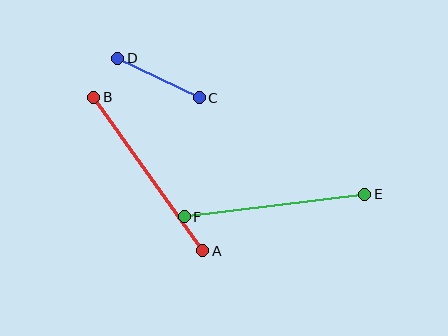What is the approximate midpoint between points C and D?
The midpoint is at approximately (158, 78) pixels.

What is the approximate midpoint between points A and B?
The midpoint is at approximately (148, 174) pixels.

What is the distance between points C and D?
The distance is approximately 91 pixels.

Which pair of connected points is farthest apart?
Points A and B are farthest apart.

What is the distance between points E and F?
The distance is approximately 182 pixels.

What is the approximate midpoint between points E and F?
The midpoint is at approximately (275, 206) pixels.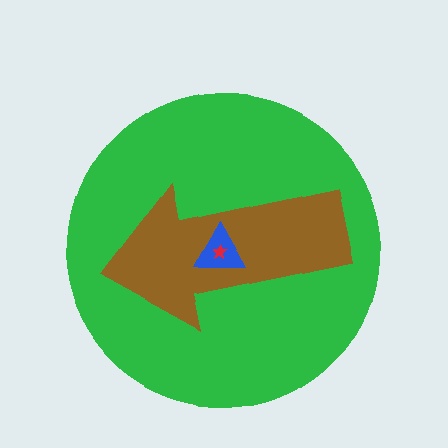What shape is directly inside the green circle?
The brown arrow.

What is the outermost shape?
The green circle.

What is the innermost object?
The red star.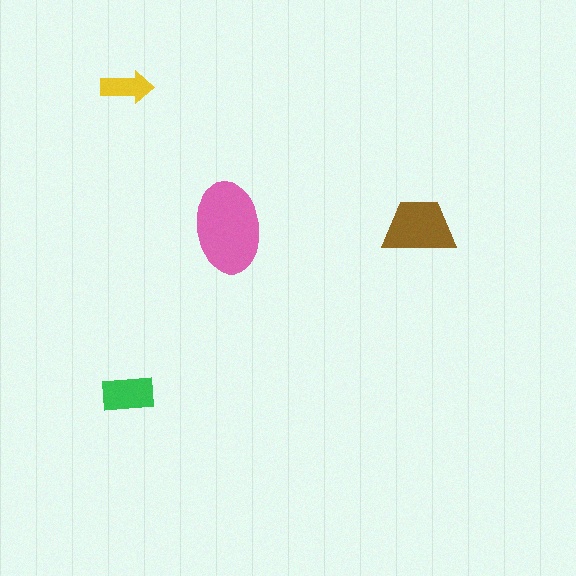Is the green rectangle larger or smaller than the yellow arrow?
Larger.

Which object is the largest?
The pink ellipse.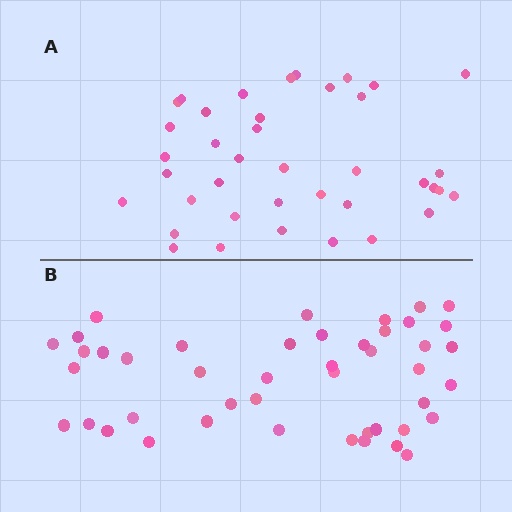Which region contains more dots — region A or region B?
Region B (the bottom region) has more dots.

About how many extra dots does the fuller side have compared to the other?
Region B has about 6 more dots than region A.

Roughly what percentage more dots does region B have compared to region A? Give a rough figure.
About 15% more.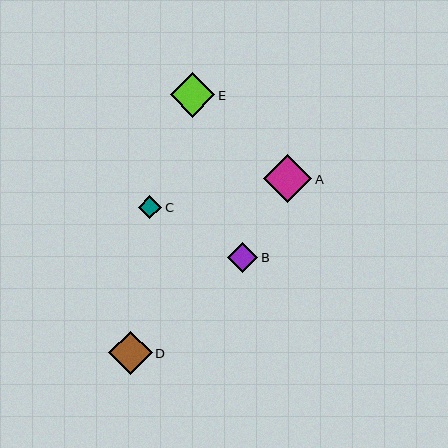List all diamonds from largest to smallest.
From largest to smallest: A, E, D, B, C.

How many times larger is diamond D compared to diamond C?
Diamond D is approximately 1.9 times the size of diamond C.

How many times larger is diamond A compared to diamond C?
Diamond A is approximately 2.1 times the size of diamond C.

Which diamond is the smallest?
Diamond C is the smallest with a size of approximately 23 pixels.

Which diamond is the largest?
Diamond A is the largest with a size of approximately 48 pixels.